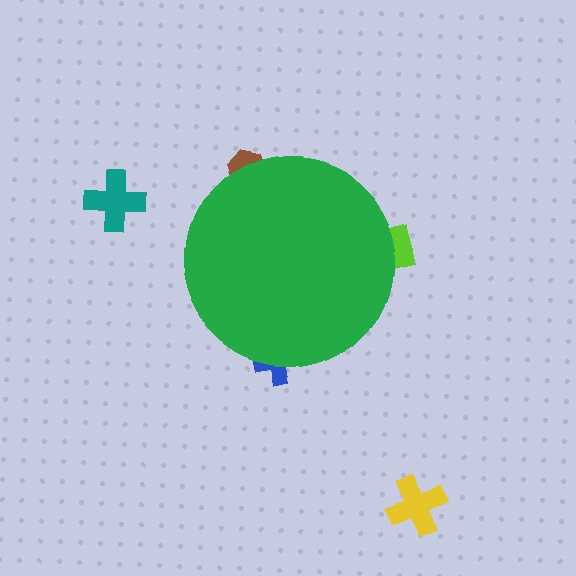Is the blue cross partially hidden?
Yes, the blue cross is partially hidden behind the green circle.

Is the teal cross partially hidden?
No, the teal cross is fully visible.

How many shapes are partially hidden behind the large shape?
3 shapes are partially hidden.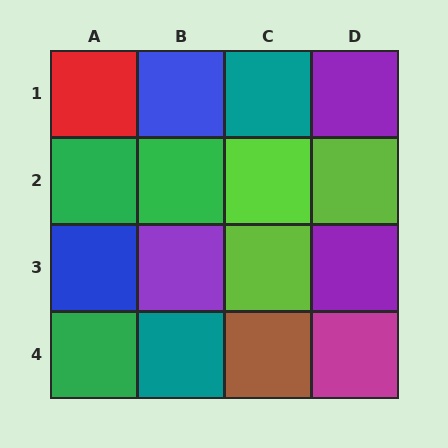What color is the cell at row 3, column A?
Blue.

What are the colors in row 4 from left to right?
Green, teal, brown, magenta.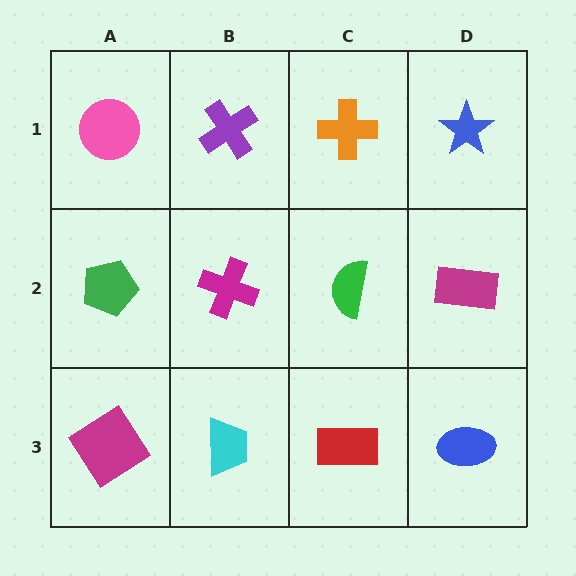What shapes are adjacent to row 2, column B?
A purple cross (row 1, column B), a cyan trapezoid (row 3, column B), a green pentagon (row 2, column A), a green semicircle (row 2, column C).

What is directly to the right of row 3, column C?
A blue ellipse.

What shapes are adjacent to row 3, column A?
A green pentagon (row 2, column A), a cyan trapezoid (row 3, column B).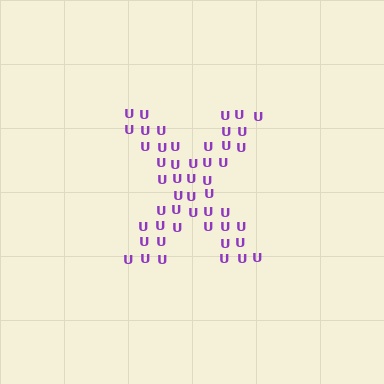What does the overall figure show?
The overall figure shows the letter X.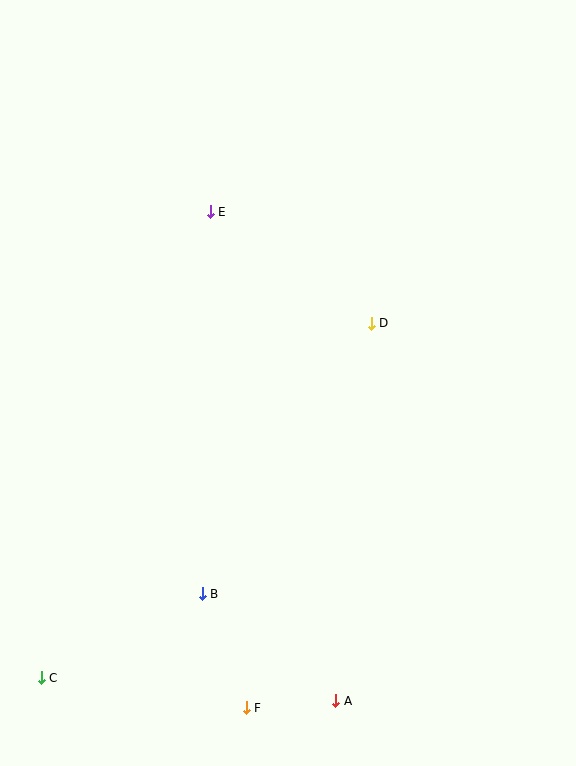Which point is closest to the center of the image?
Point D at (371, 323) is closest to the center.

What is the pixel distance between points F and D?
The distance between F and D is 404 pixels.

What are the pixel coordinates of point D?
Point D is at (371, 323).